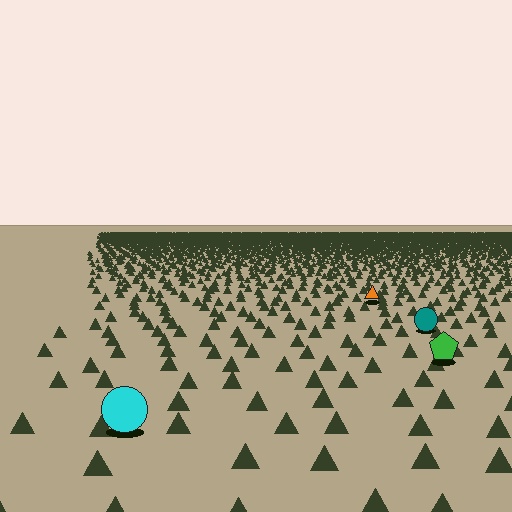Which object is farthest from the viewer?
The orange triangle is farthest from the viewer. It appears smaller and the ground texture around it is denser.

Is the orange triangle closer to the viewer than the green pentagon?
No. The green pentagon is closer — you can tell from the texture gradient: the ground texture is coarser near it.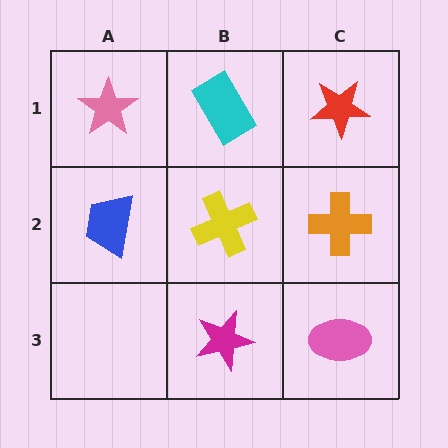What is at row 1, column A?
A pink star.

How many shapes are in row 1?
3 shapes.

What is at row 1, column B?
A cyan rectangle.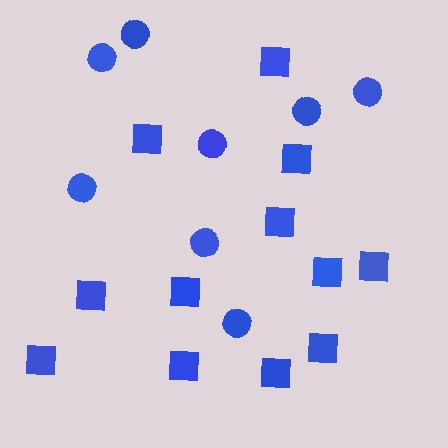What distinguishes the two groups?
There are 2 groups: one group of circles (8) and one group of squares (12).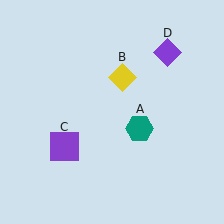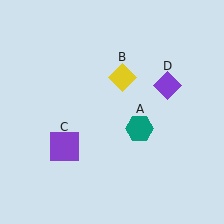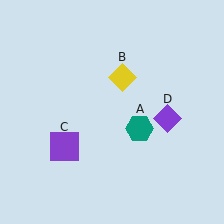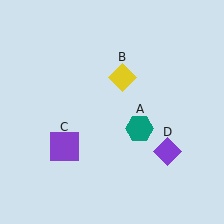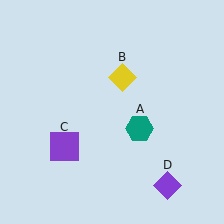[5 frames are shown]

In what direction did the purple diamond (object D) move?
The purple diamond (object D) moved down.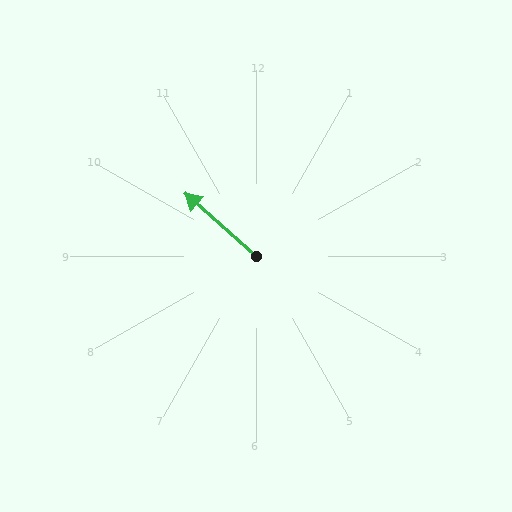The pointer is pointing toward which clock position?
Roughly 10 o'clock.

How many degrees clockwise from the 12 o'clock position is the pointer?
Approximately 312 degrees.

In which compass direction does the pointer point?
Northwest.